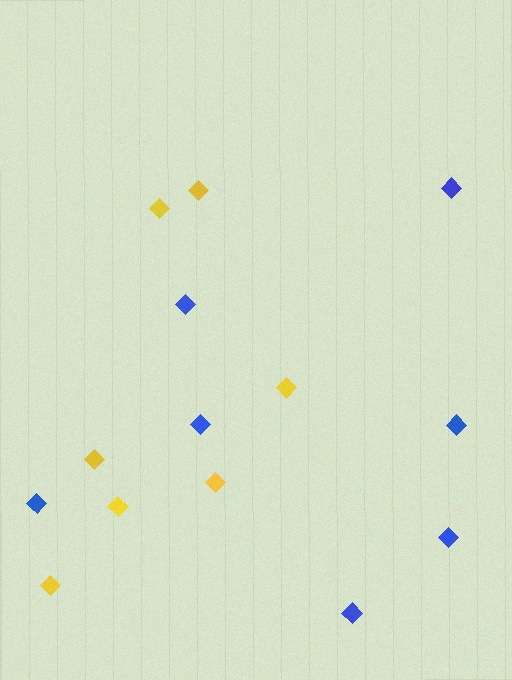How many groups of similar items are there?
There are 2 groups: one group of blue diamonds (7) and one group of yellow diamonds (7).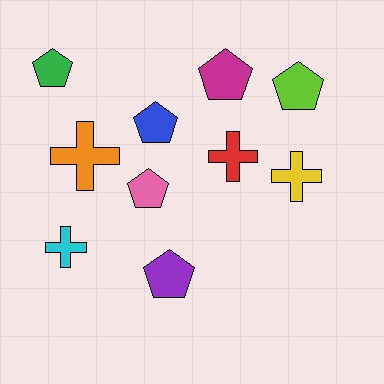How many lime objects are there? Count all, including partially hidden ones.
There is 1 lime object.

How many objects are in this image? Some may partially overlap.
There are 10 objects.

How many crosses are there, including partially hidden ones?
There are 4 crosses.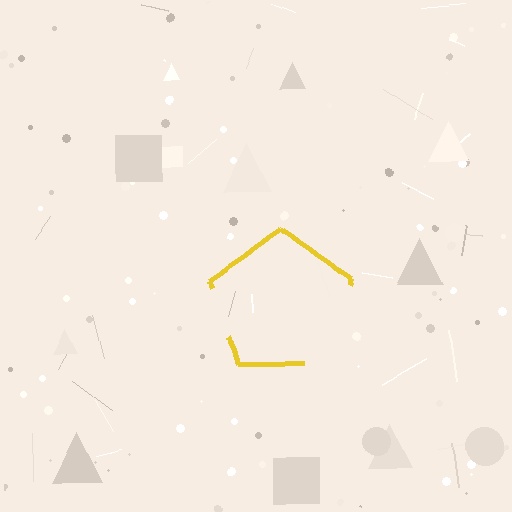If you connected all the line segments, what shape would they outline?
They would outline a pentagon.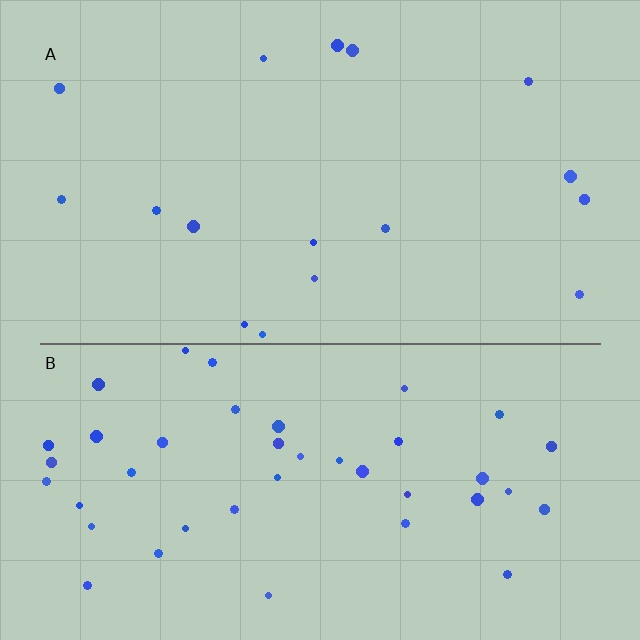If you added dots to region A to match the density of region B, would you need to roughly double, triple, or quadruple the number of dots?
Approximately triple.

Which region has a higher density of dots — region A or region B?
B (the bottom).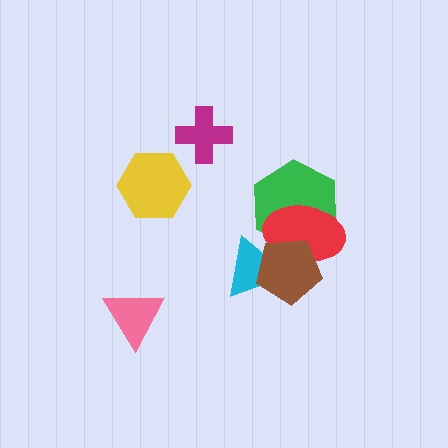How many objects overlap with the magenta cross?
0 objects overlap with the magenta cross.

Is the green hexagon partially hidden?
Yes, it is partially covered by another shape.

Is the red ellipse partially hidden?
Yes, it is partially covered by another shape.